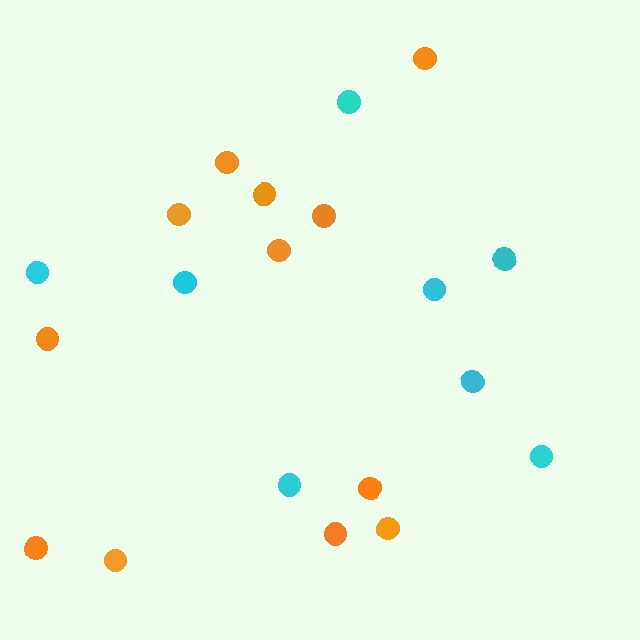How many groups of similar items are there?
There are 2 groups: one group of cyan circles (8) and one group of orange circles (12).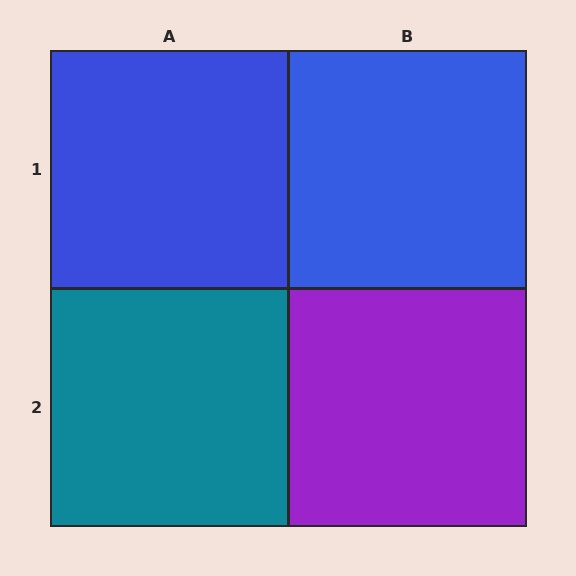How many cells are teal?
1 cell is teal.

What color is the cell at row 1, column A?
Blue.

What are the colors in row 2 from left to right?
Teal, purple.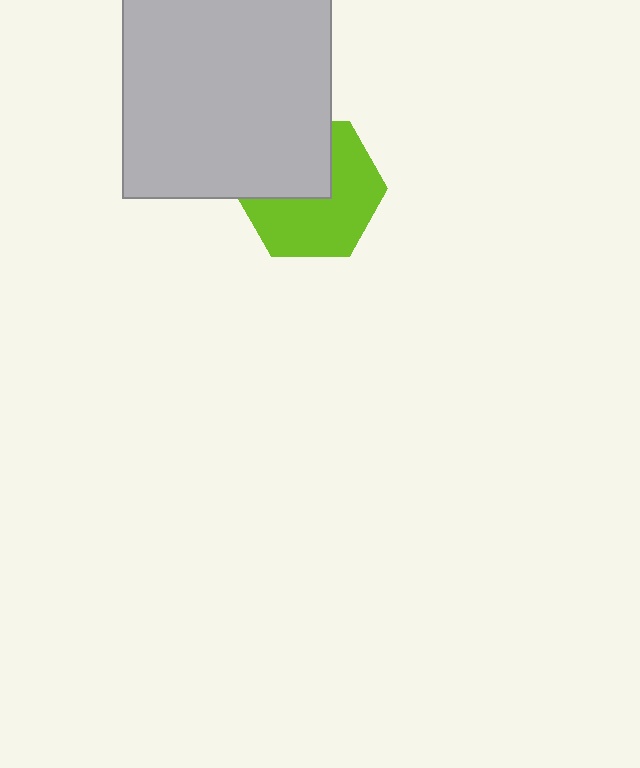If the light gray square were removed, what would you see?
You would see the complete lime hexagon.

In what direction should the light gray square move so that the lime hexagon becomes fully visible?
The light gray square should move up. That is the shortest direction to clear the overlap and leave the lime hexagon fully visible.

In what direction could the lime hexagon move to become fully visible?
The lime hexagon could move down. That would shift it out from behind the light gray square entirely.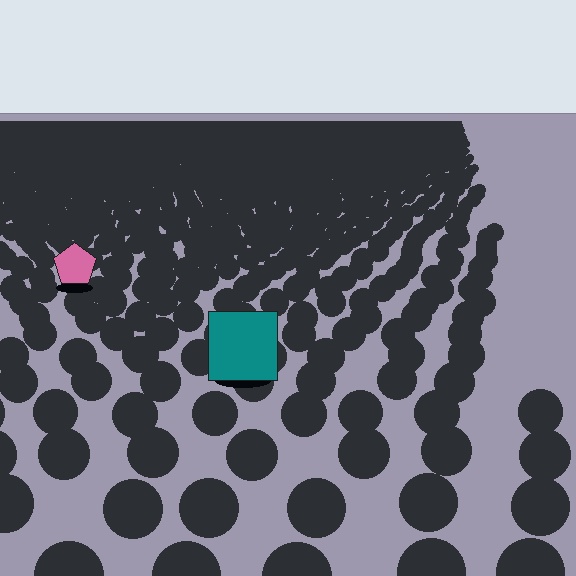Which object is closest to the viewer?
The teal square is closest. The texture marks near it are larger and more spread out.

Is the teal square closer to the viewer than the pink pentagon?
Yes. The teal square is closer — you can tell from the texture gradient: the ground texture is coarser near it.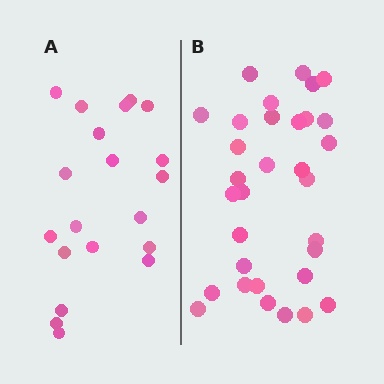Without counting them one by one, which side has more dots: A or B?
Region B (the right region) has more dots.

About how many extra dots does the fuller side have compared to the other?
Region B has roughly 12 or so more dots than region A.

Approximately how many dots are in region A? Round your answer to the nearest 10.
About 20 dots.